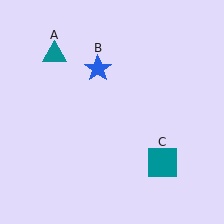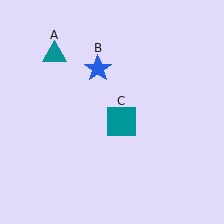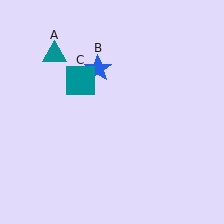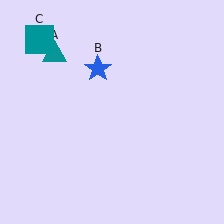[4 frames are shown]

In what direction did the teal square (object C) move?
The teal square (object C) moved up and to the left.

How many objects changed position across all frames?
1 object changed position: teal square (object C).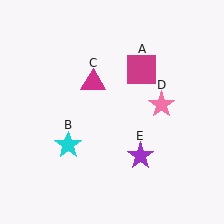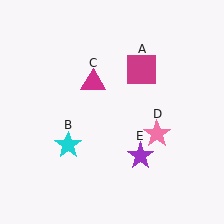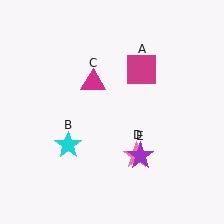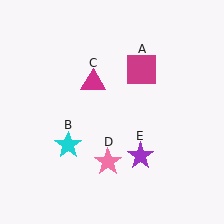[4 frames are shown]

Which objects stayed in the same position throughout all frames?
Magenta square (object A) and cyan star (object B) and magenta triangle (object C) and purple star (object E) remained stationary.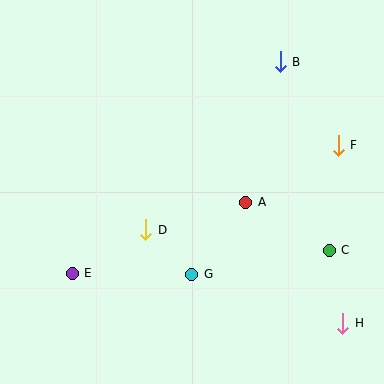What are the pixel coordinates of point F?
Point F is at (338, 145).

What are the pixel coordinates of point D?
Point D is at (146, 230).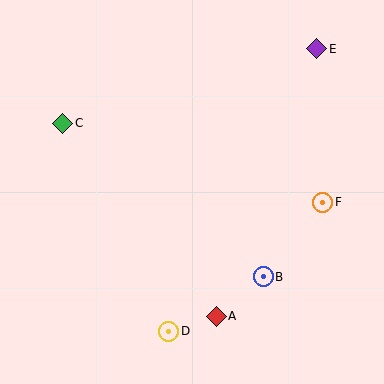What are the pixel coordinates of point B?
Point B is at (263, 277).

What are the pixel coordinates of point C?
Point C is at (62, 123).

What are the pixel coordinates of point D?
Point D is at (169, 331).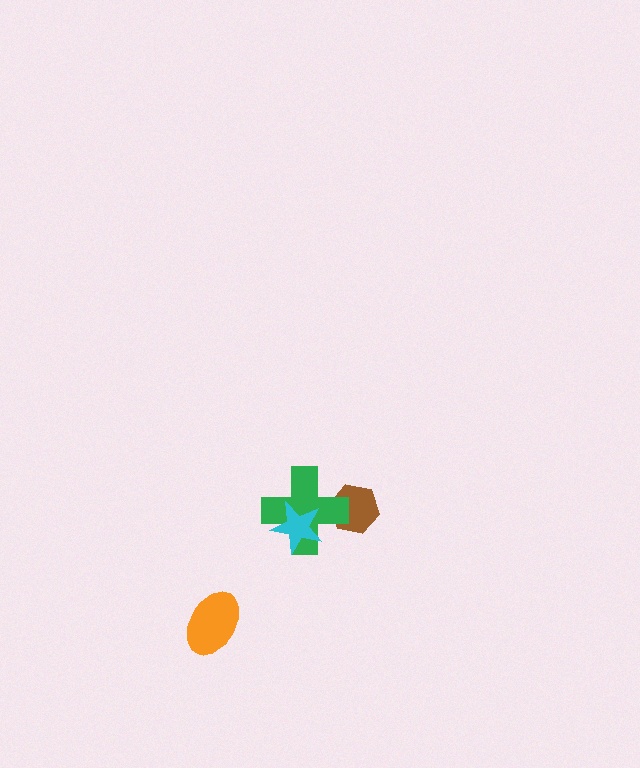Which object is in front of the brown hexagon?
The green cross is in front of the brown hexagon.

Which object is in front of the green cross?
The cyan star is in front of the green cross.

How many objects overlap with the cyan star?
1 object overlaps with the cyan star.